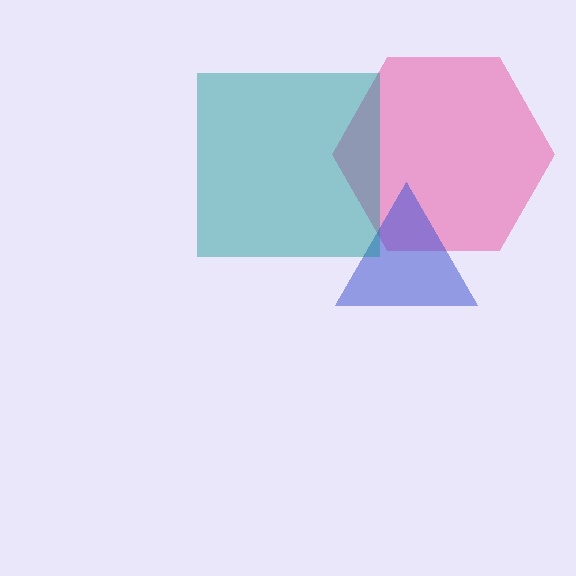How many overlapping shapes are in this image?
There are 3 overlapping shapes in the image.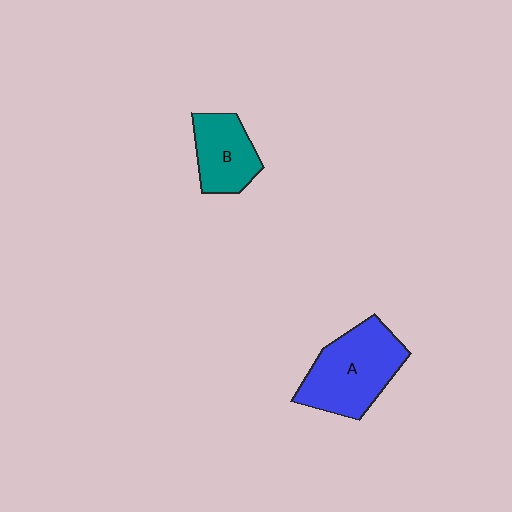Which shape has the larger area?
Shape A (blue).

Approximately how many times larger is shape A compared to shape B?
Approximately 1.6 times.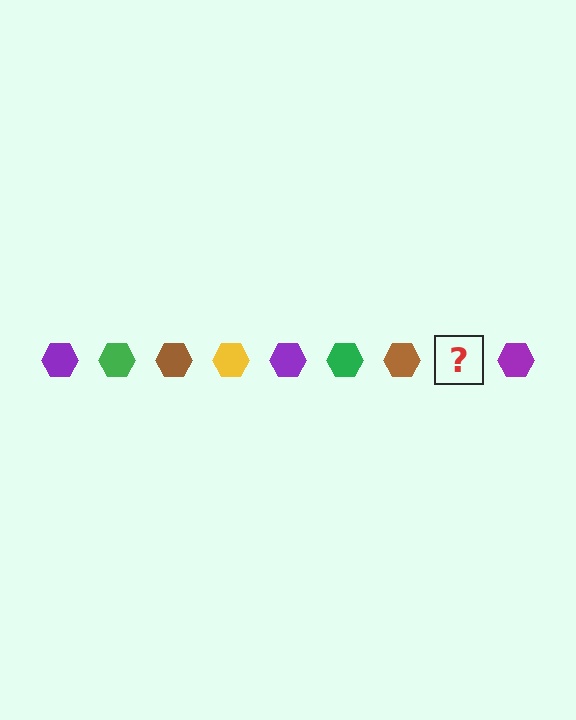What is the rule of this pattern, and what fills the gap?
The rule is that the pattern cycles through purple, green, brown, yellow hexagons. The gap should be filled with a yellow hexagon.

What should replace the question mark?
The question mark should be replaced with a yellow hexagon.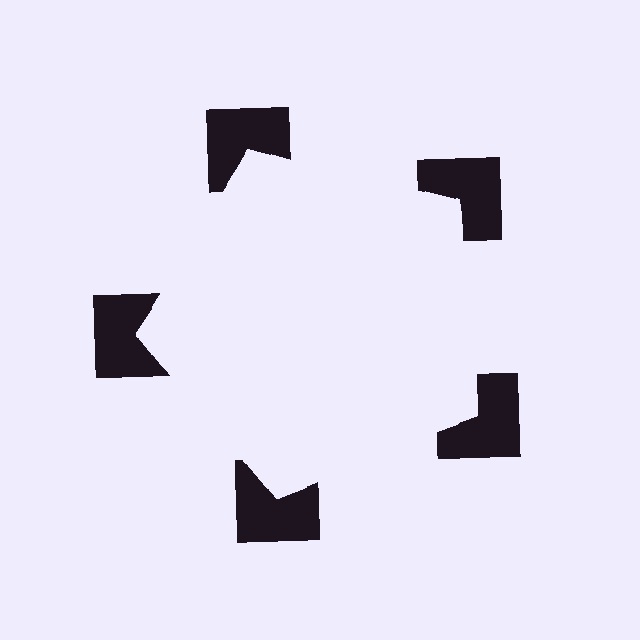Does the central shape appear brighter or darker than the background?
It typically appears slightly brighter than the background, even though no actual brightness change is drawn.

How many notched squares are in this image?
There are 5 — one at each vertex of the illusory pentagon.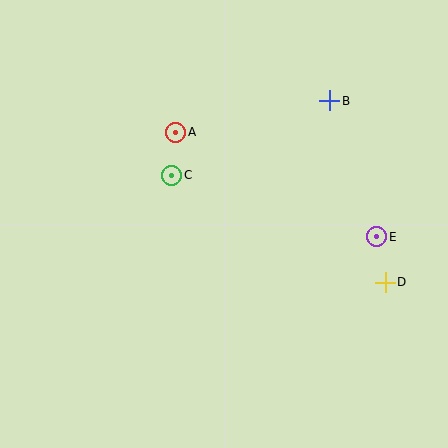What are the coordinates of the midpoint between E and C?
The midpoint between E and C is at (274, 206).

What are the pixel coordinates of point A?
Point A is at (176, 132).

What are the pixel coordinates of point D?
Point D is at (385, 283).